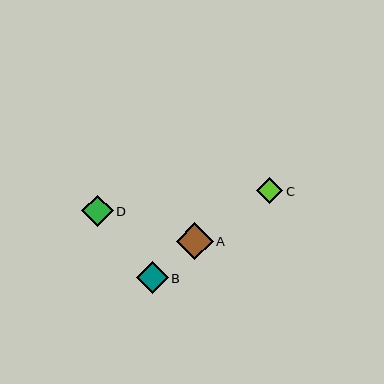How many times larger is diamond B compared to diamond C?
Diamond B is approximately 1.2 times the size of diamond C.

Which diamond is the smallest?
Diamond C is the smallest with a size of approximately 26 pixels.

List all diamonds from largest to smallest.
From largest to smallest: A, B, D, C.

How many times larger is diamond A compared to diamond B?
Diamond A is approximately 1.2 times the size of diamond B.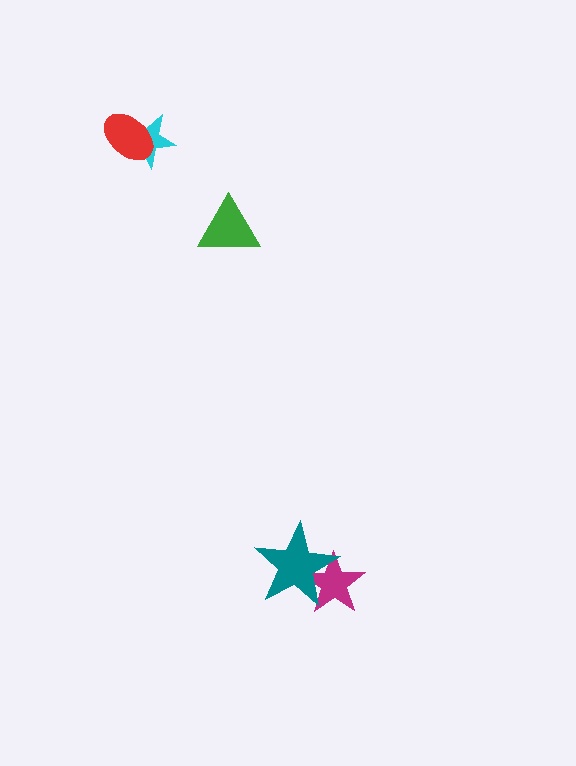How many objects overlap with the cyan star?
1 object overlaps with the cyan star.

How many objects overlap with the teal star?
1 object overlaps with the teal star.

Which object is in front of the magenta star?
The teal star is in front of the magenta star.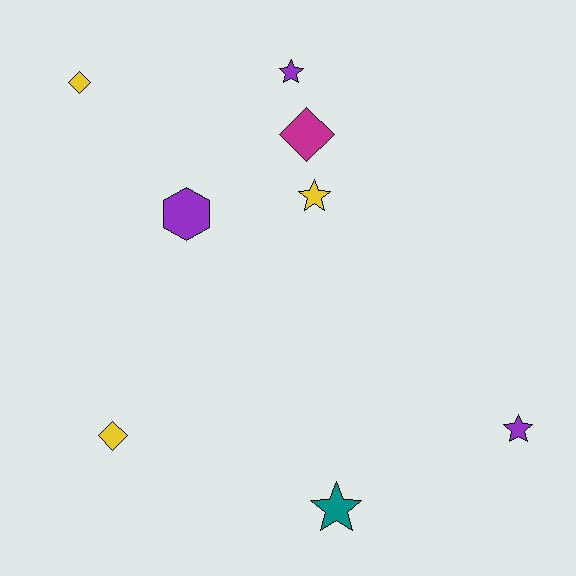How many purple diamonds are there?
There are no purple diamonds.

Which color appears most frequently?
Yellow, with 3 objects.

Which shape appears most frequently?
Star, with 4 objects.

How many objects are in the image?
There are 8 objects.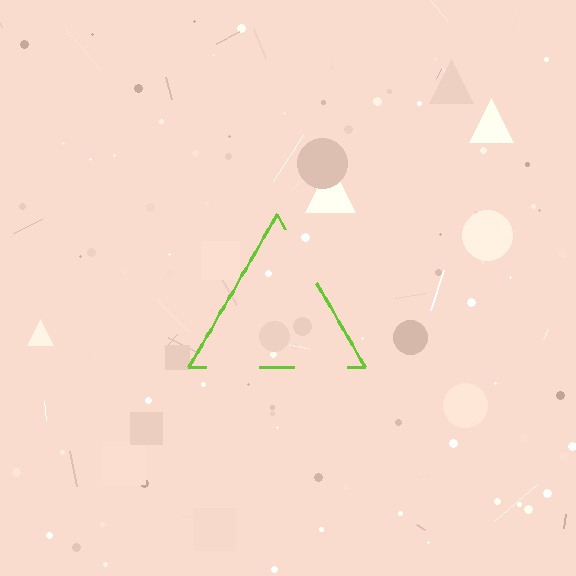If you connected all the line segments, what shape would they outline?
They would outline a triangle.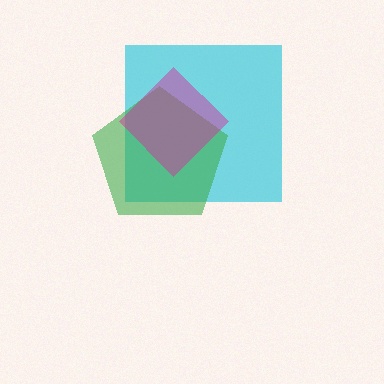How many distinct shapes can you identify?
There are 3 distinct shapes: a cyan square, a green pentagon, a magenta diamond.